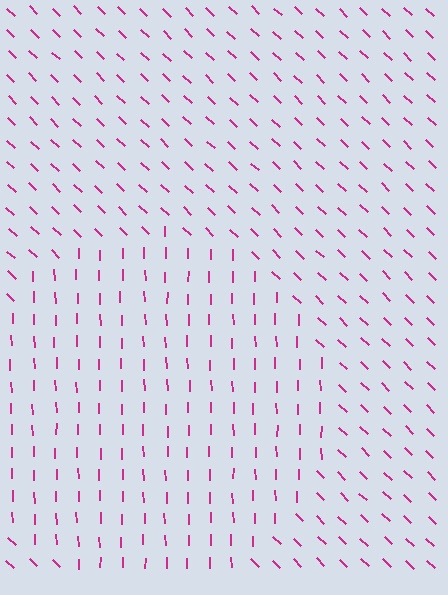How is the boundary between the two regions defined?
The boundary is defined purely by a change in line orientation (approximately 45 degrees difference). All lines are the same color and thickness.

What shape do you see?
I see a circle.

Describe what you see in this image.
The image is filled with small magenta line segments. A circle region in the image has lines oriented differently from the surrounding lines, creating a visible texture boundary.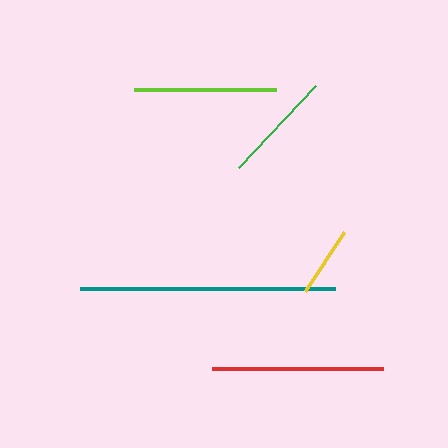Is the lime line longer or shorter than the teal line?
The teal line is longer than the lime line.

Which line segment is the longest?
The teal line is the longest at approximately 255 pixels.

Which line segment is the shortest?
The yellow line is the shortest at approximately 70 pixels.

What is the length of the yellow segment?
The yellow segment is approximately 70 pixels long.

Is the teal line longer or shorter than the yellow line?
The teal line is longer than the yellow line.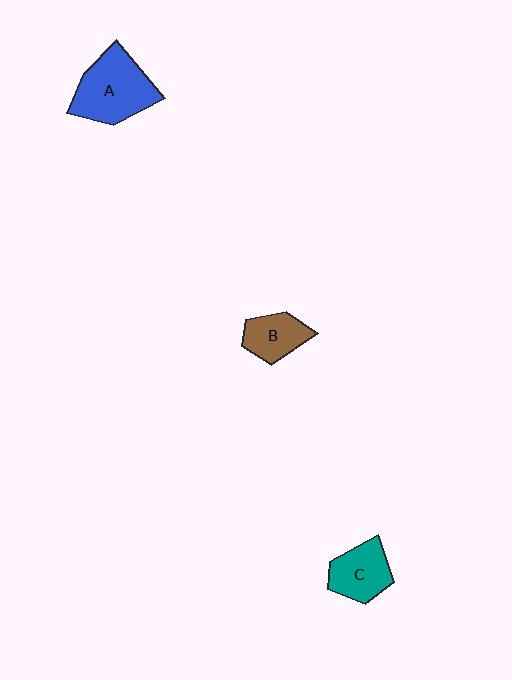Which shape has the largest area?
Shape A (blue).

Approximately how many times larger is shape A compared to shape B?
Approximately 1.8 times.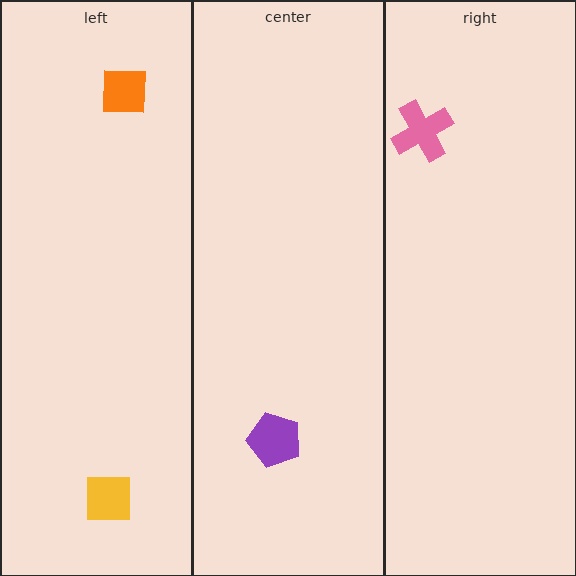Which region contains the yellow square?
The left region.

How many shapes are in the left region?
2.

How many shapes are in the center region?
1.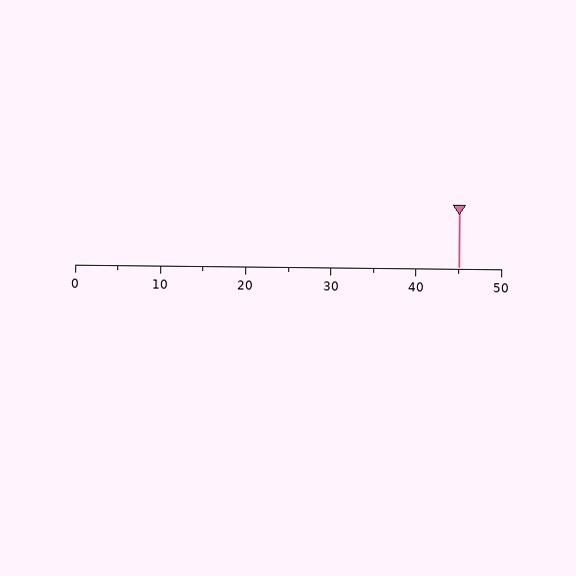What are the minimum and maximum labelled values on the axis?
The axis runs from 0 to 50.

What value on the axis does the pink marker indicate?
The marker indicates approximately 45.